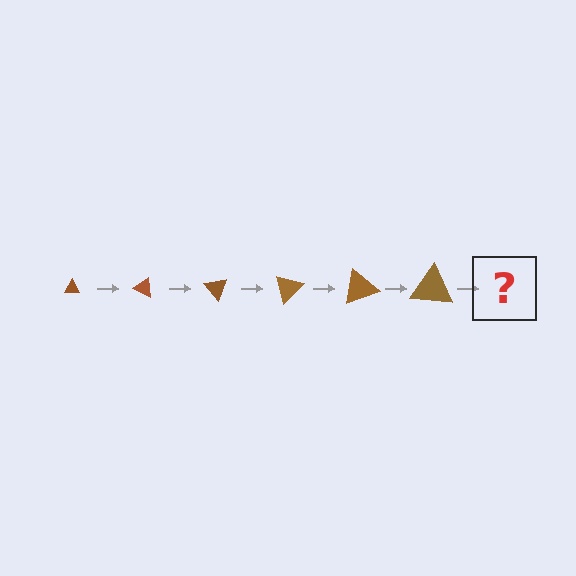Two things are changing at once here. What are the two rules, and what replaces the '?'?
The two rules are that the triangle grows larger each step and it rotates 25 degrees each step. The '?' should be a triangle, larger than the previous one and rotated 150 degrees from the start.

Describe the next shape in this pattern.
It should be a triangle, larger than the previous one and rotated 150 degrees from the start.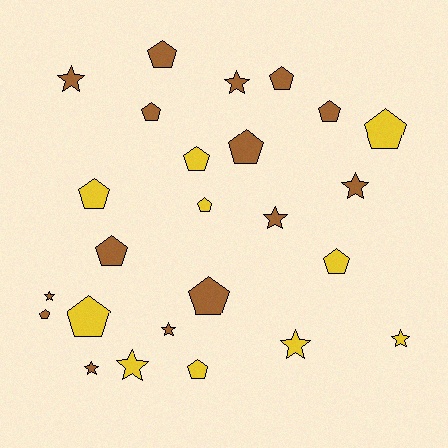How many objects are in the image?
There are 25 objects.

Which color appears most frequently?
Brown, with 15 objects.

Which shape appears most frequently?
Pentagon, with 15 objects.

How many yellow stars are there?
There are 3 yellow stars.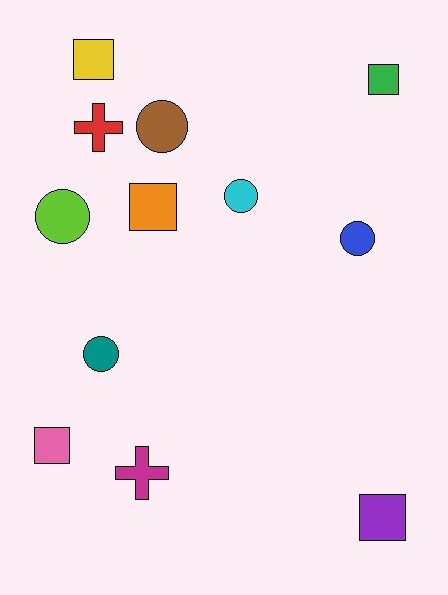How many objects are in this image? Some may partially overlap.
There are 12 objects.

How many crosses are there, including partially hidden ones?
There are 2 crosses.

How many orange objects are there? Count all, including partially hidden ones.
There is 1 orange object.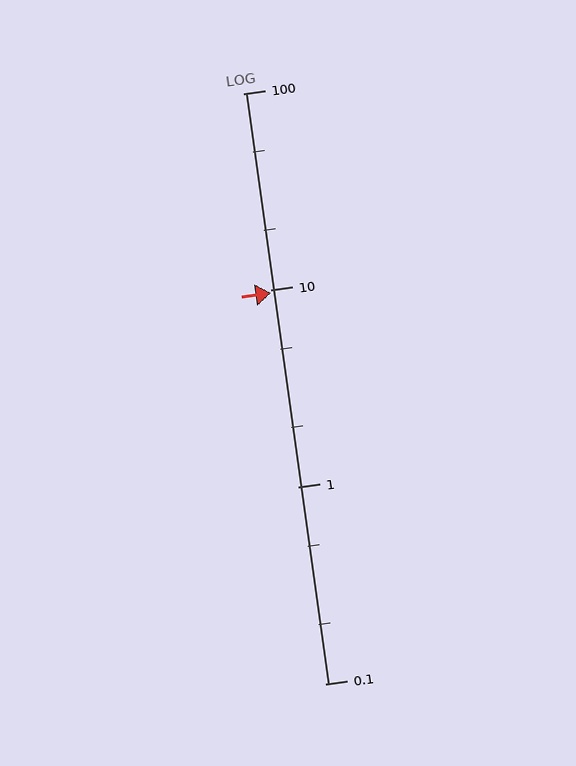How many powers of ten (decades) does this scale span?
The scale spans 3 decades, from 0.1 to 100.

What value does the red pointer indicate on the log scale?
The pointer indicates approximately 9.7.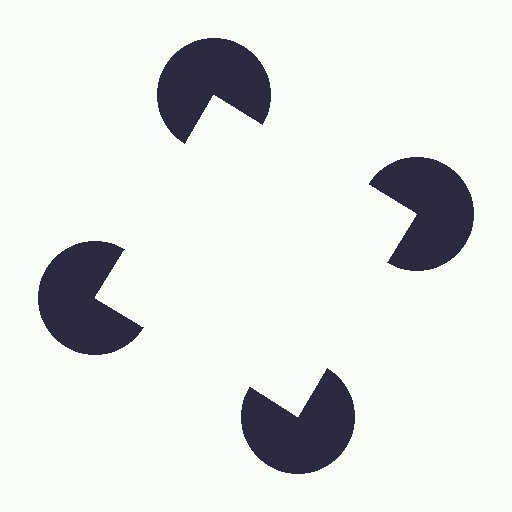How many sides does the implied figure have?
4 sides.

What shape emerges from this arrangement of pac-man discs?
An illusory square — its edges are inferred from the aligned wedge cuts in the pac-man discs, not physically drawn.